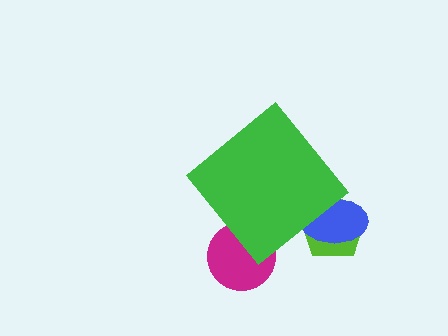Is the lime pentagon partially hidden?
Yes, the lime pentagon is partially hidden behind the green diamond.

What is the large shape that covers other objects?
A green diamond.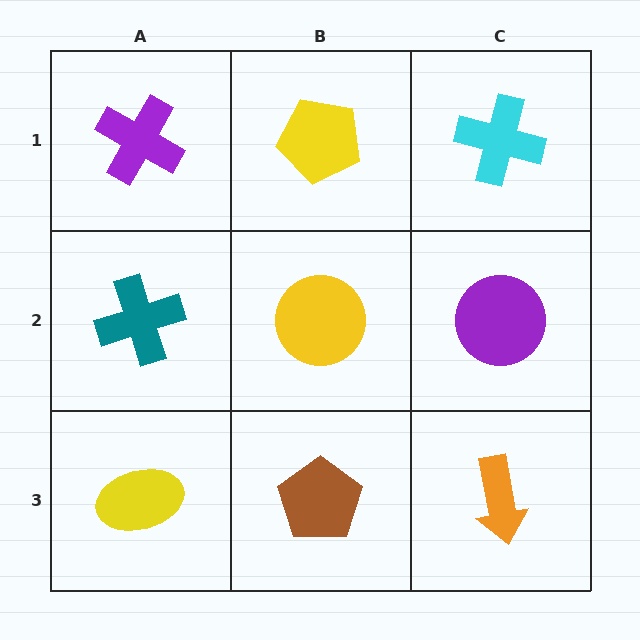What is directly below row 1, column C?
A purple circle.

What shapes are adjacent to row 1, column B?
A yellow circle (row 2, column B), a purple cross (row 1, column A), a cyan cross (row 1, column C).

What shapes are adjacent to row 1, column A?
A teal cross (row 2, column A), a yellow pentagon (row 1, column B).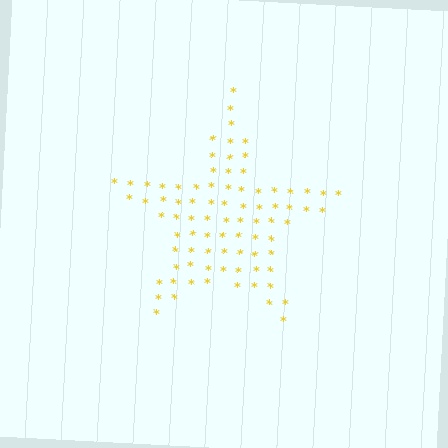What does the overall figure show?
The overall figure shows a star.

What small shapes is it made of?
It is made of small asterisks.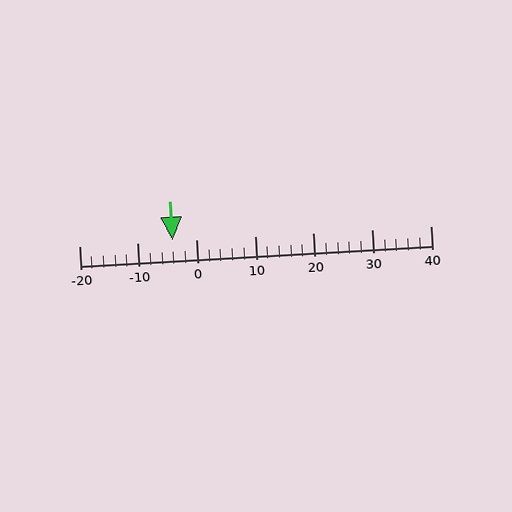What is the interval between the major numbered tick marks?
The major tick marks are spaced 10 units apart.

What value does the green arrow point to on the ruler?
The green arrow points to approximately -4.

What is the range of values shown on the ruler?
The ruler shows values from -20 to 40.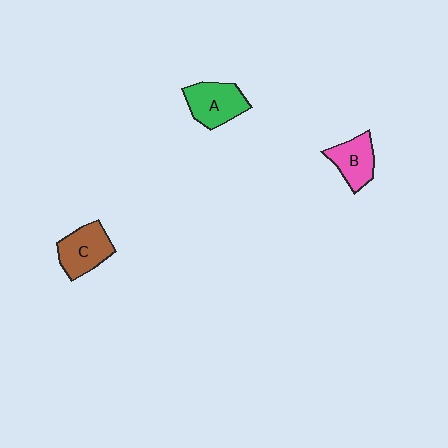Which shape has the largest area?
Shape A (green).